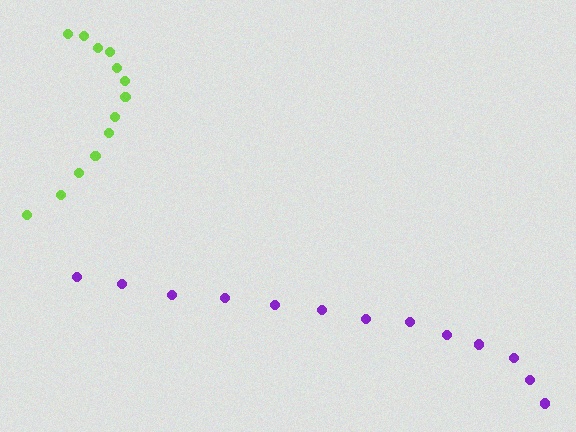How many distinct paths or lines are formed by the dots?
There are 2 distinct paths.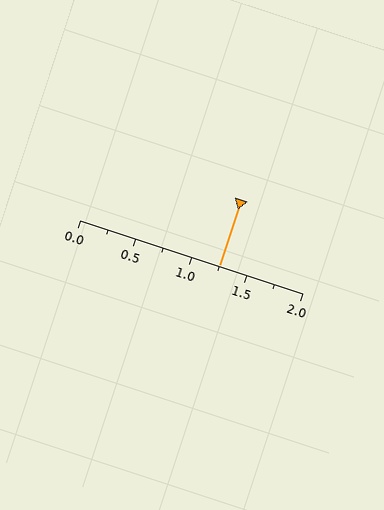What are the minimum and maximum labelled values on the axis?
The axis runs from 0.0 to 2.0.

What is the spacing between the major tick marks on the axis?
The major ticks are spaced 0.5 apart.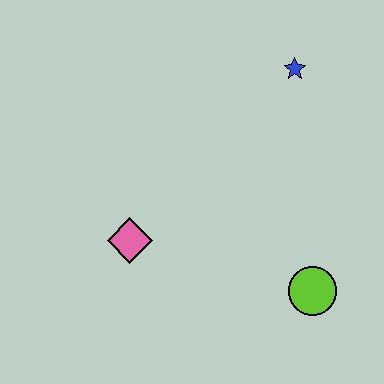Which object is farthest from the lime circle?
The blue star is farthest from the lime circle.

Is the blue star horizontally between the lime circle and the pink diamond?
Yes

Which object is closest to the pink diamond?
The lime circle is closest to the pink diamond.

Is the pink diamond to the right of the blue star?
No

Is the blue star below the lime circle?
No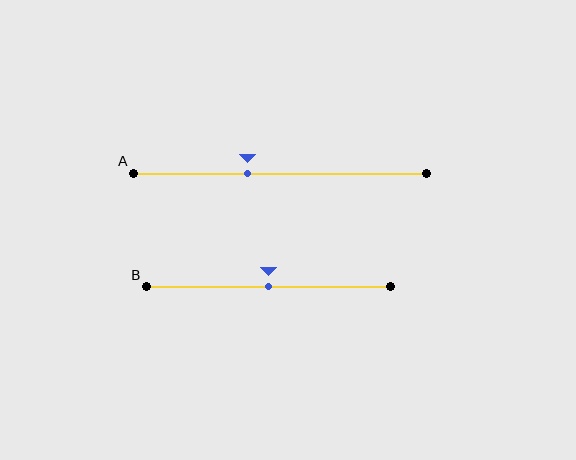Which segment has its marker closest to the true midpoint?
Segment B has its marker closest to the true midpoint.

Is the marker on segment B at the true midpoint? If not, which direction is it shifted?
Yes, the marker on segment B is at the true midpoint.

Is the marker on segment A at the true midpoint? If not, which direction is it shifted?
No, the marker on segment A is shifted to the left by about 11% of the segment length.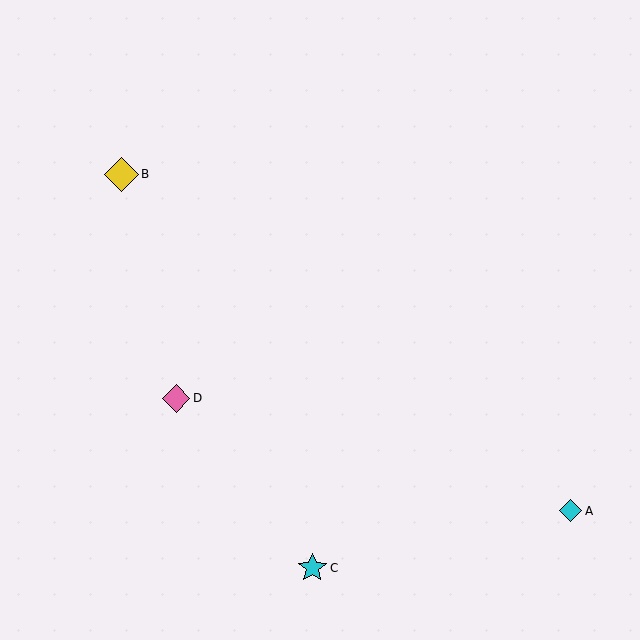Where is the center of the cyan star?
The center of the cyan star is at (312, 568).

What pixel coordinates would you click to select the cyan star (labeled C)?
Click at (312, 568) to select the cyan star C.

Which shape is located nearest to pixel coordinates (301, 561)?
The cyan star (labeled C) at (312, 568) is nearest to that location.